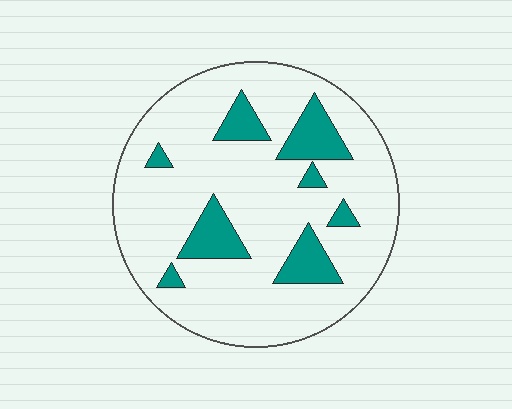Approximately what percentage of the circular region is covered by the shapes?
Approximately 15%.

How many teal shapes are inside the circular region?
8.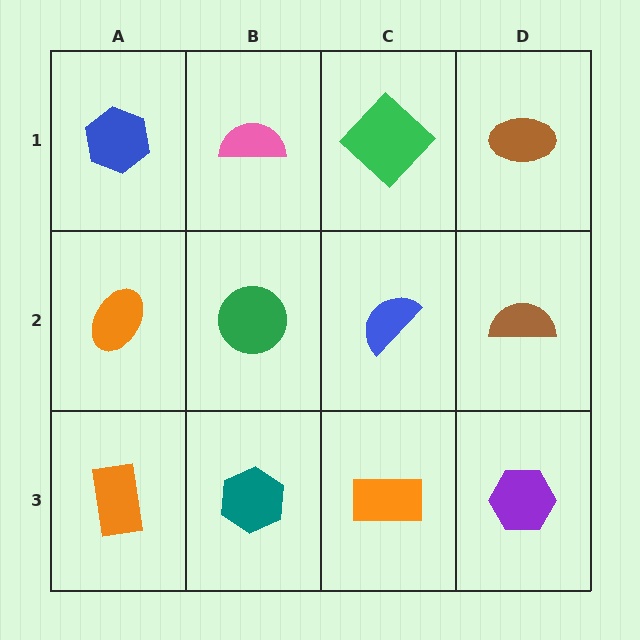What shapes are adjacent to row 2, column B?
A pink semicircle (row 1, column B), a teal hexagon (row 3, column B), an orange ellipse (row 2, column A), a blue semicircle (row 2, column C).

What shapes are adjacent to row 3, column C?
A blue semicircle (row 2, column C), a teal hexagon (row 3, column B), a purple hexagon (row 3, column D).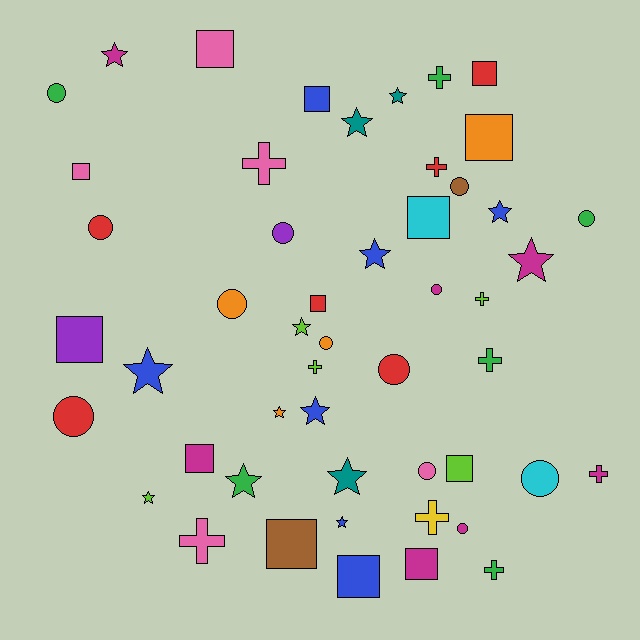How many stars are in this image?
There are 14 stars.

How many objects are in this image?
There are 50 objects.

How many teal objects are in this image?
There are 3 teal objects.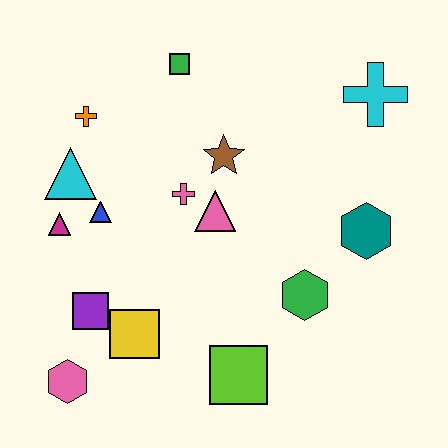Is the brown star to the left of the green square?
No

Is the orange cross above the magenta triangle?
Yes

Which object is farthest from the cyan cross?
The pink hexagon is farthest from the cyan cross.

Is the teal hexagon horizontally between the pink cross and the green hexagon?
No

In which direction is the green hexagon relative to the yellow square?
The green hexagon is to the right of the yellow square.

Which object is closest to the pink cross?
The pink triangle is closest to the pink cross.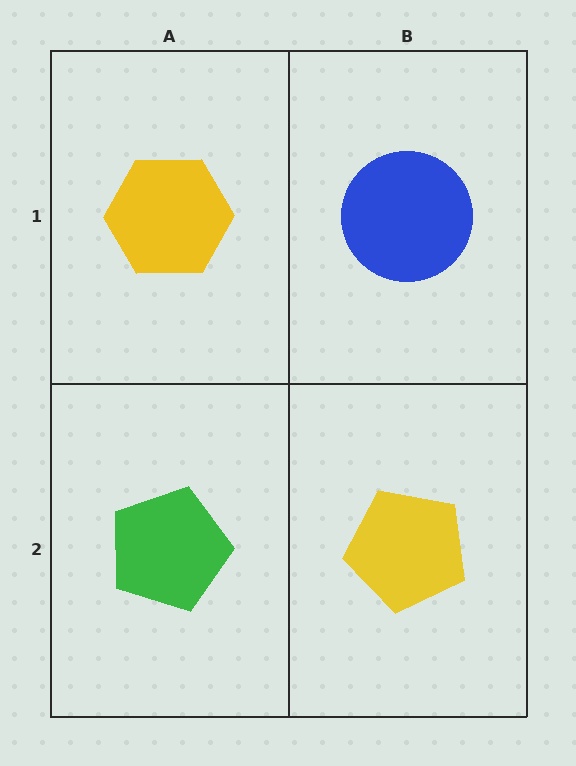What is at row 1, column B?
A blue circle.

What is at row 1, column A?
A yellow hexagon.